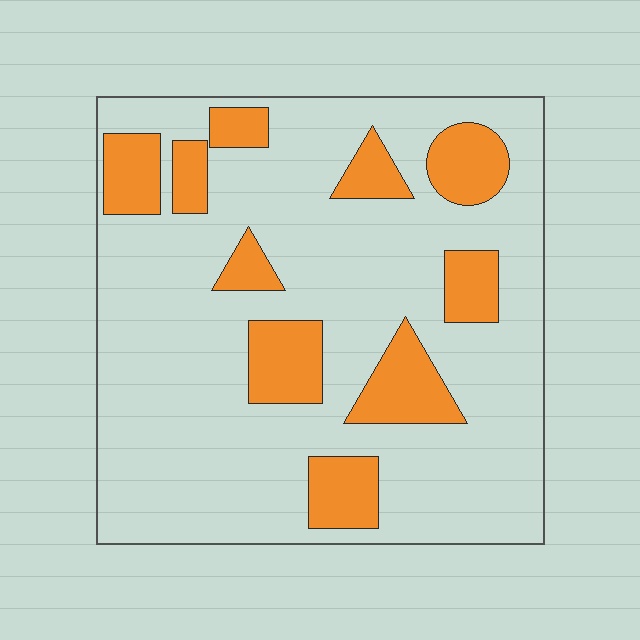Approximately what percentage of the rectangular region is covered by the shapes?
Approximately 20%.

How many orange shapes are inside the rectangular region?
10.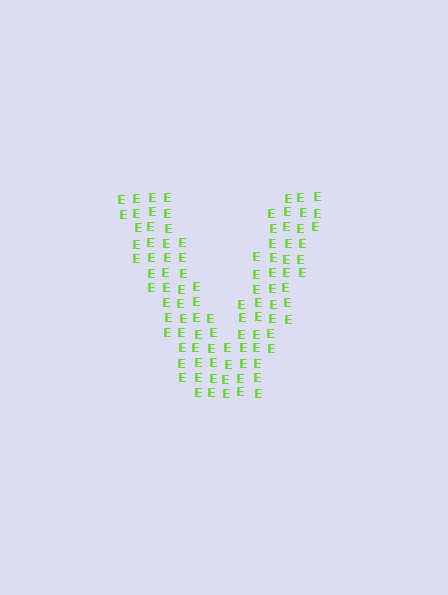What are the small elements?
The small elements are letter E's.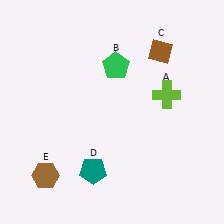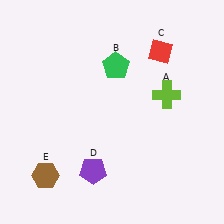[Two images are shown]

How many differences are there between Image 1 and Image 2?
There are 2 differences between the two images.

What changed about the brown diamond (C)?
In Image 1, C is brown. In Image 2, it changed to red.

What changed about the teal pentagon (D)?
In Image 1, D is teal. In Image 2, it changed to purple.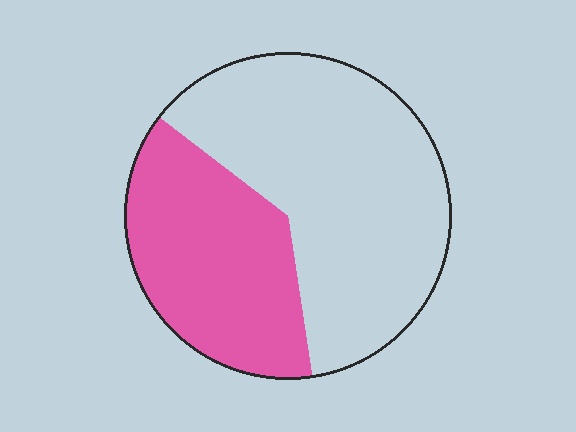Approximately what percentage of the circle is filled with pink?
Approximately 40%.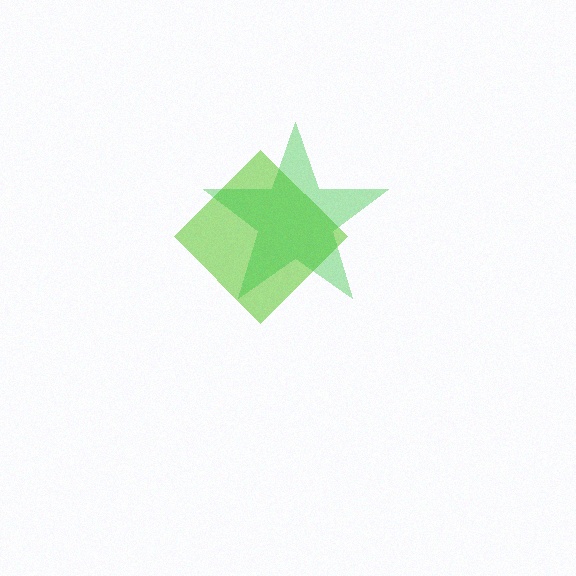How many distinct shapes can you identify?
There are 2 distinct shapes: a lime diamond, a green star.